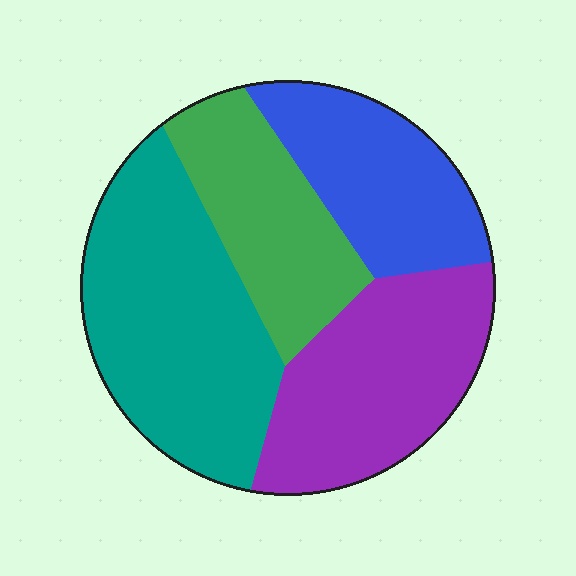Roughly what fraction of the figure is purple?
Purple covers about 25% of the figure.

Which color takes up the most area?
Teal, at roughly 35%.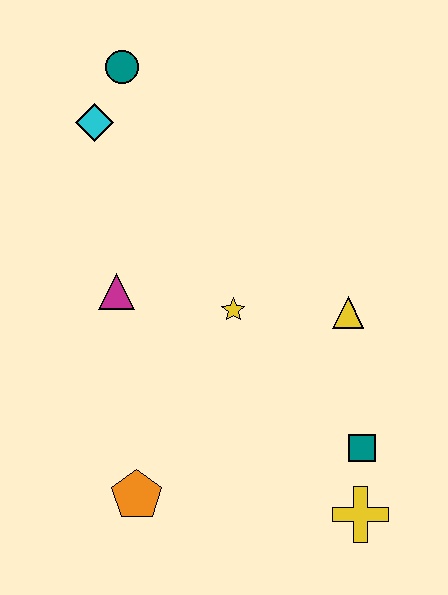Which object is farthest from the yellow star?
The teal circle is farthest from the yellow star.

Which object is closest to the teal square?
The yellow cross is closest to the teal square.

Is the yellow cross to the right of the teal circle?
Yes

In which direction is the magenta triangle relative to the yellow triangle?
The magenta triangle is to the left of the yellow triangle.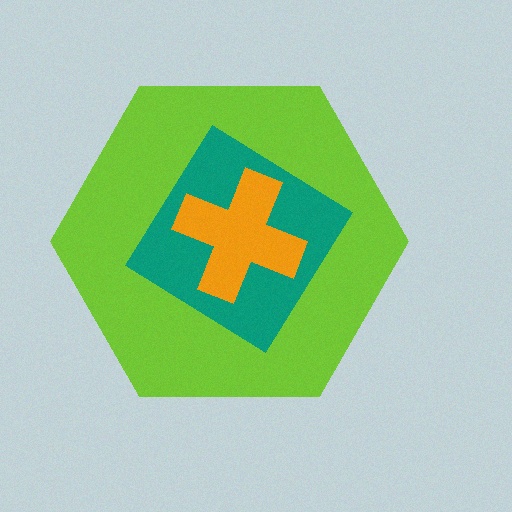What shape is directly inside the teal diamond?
The orange cross.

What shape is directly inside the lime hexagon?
The teal diamond.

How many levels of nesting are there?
3.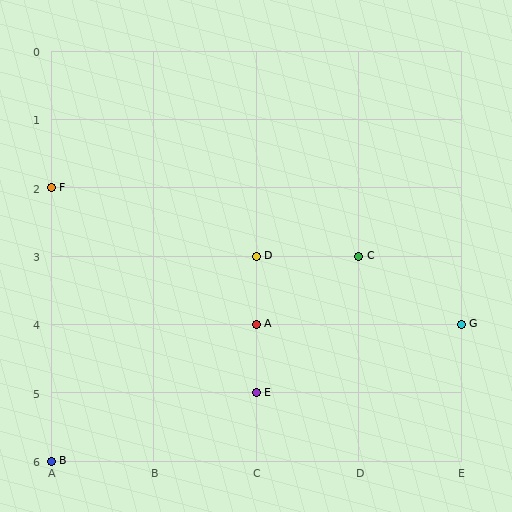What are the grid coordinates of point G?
Point G is at grid coordinates (E, 4).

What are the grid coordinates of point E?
Point E is at grid coordinates (C, 5).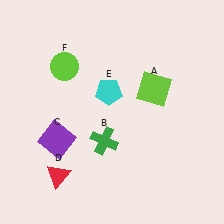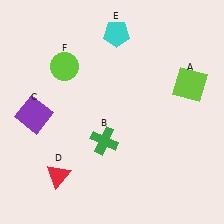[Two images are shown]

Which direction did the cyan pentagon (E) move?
The cyan pentagon (E) moved up.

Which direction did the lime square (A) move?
The lime square (A) moved right.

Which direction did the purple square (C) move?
The purple square (C) moved up.